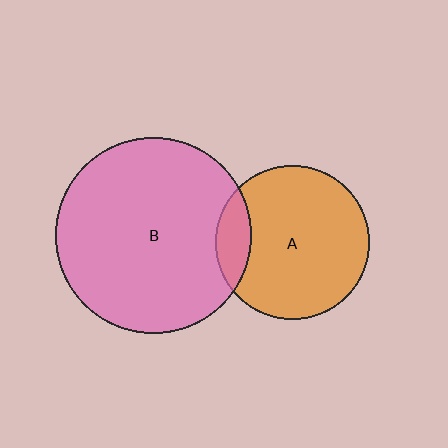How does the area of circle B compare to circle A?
Approximately 1.6 times.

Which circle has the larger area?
Circle B (pink).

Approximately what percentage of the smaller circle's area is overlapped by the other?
Approximately 15%.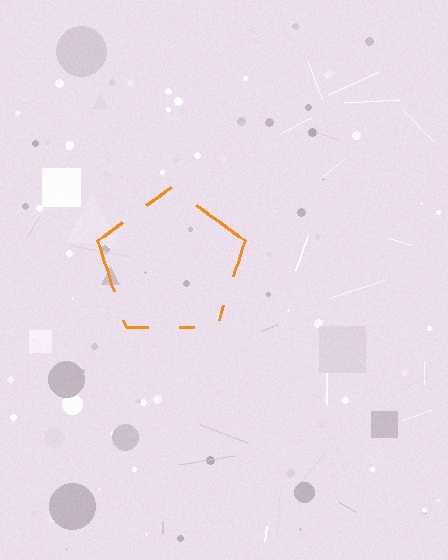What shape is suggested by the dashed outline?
The dashed outline suggests a pentagon.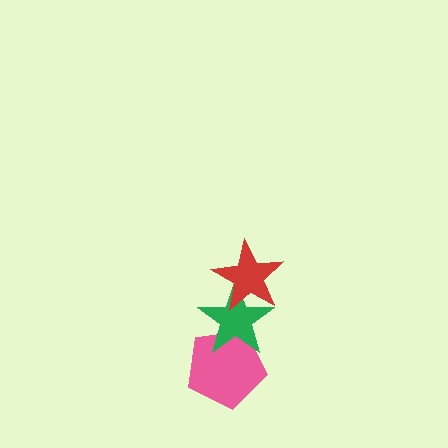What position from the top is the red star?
The red star is 1st from the top.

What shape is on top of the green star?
The red star is on top of the green star.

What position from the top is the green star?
The green star is 2nd from the top.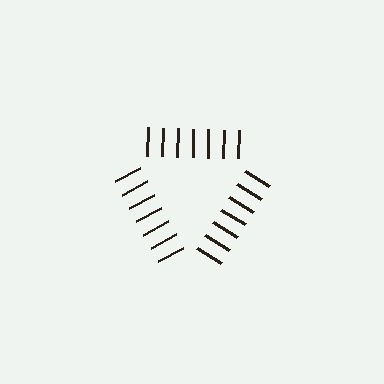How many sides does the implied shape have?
3 sides — the line-ends trace a triangle.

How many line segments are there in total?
21 — 7 along each of the 3 edges.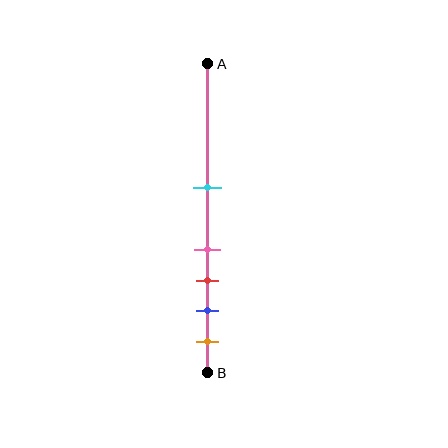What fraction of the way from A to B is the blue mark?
The blue mark is approximately 80% (0.8) of the way from A to B.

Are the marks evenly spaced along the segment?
No, the marks are not evenly spaced.